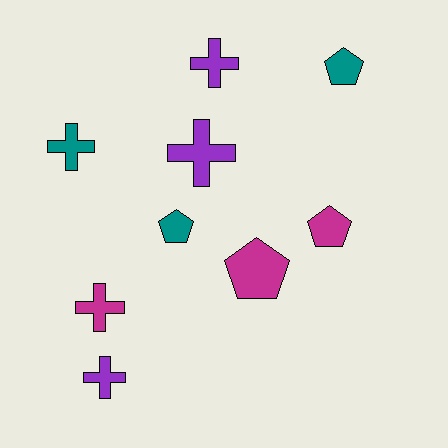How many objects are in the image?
There are 9 objects.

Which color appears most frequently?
Magenta, with 3 objects.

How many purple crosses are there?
There are 3 purple crosses.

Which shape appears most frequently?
Cross, with 5 objects.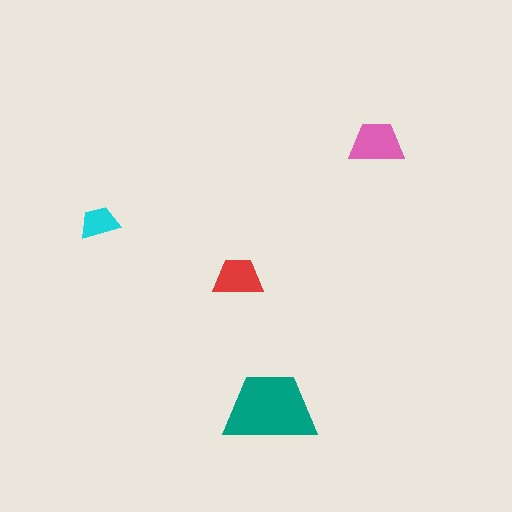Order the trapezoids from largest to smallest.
the teal one, the pink one, the red one, the cyan one.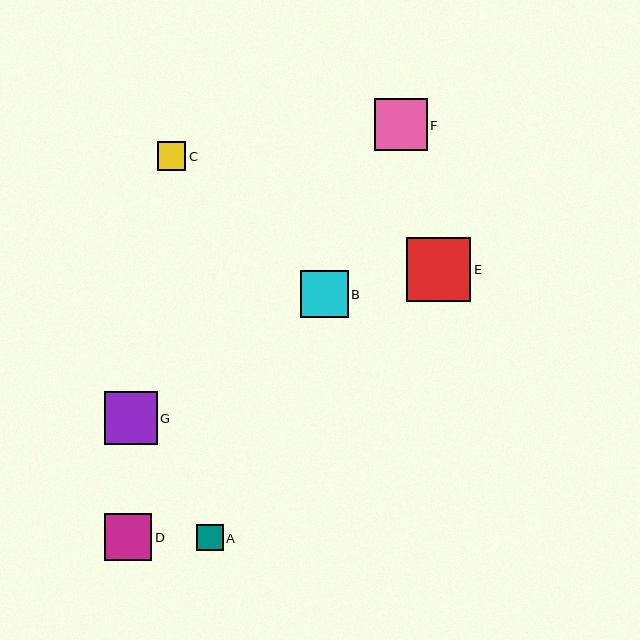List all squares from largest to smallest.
From largest to smallest: E, G, F, B, D, C, A.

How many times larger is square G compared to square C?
Square G is approximately 1.8 times the size of square C.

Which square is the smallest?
Square A is the smallest with a size of approximately 26 pixels.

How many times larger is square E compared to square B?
Square E is approximately 1.3 times the size of square B.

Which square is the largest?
Square E is the largest with a size of approximately 64 pixels.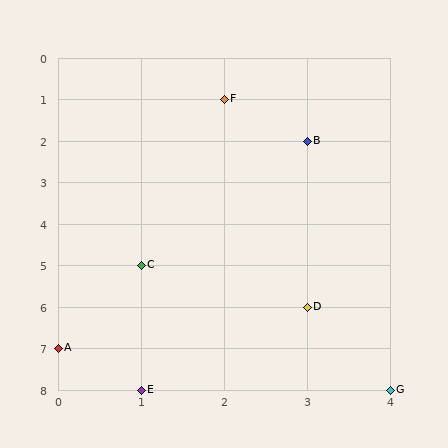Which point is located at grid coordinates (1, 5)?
Point C is at (1, 5).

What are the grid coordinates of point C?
Point C is at grid coordinates (1, 5).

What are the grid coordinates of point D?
Point D is at grid coordinates (3, 6).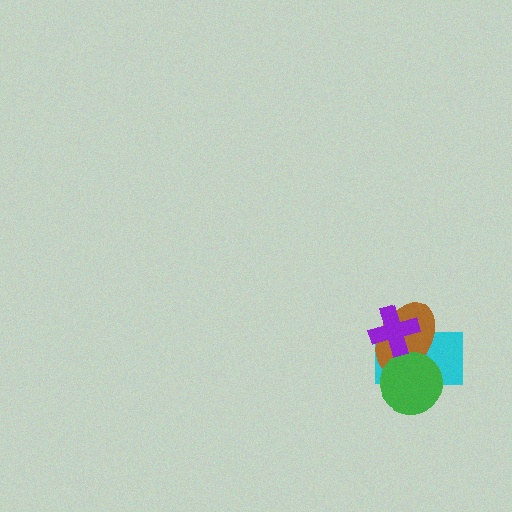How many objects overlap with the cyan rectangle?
3 objects overlap with the cyan rectangle.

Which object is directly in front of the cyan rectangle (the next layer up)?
The brown ellipse is directly in front of the cyan rectangle.